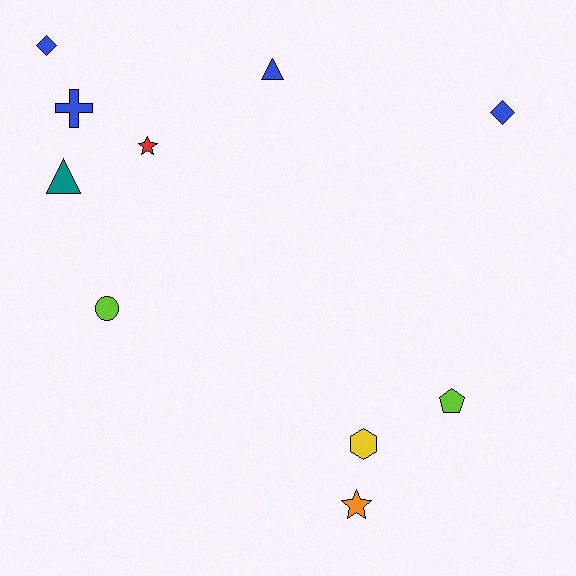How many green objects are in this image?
There are no green objects.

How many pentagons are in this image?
There is 1 pentagon.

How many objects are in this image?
There are 10 objects.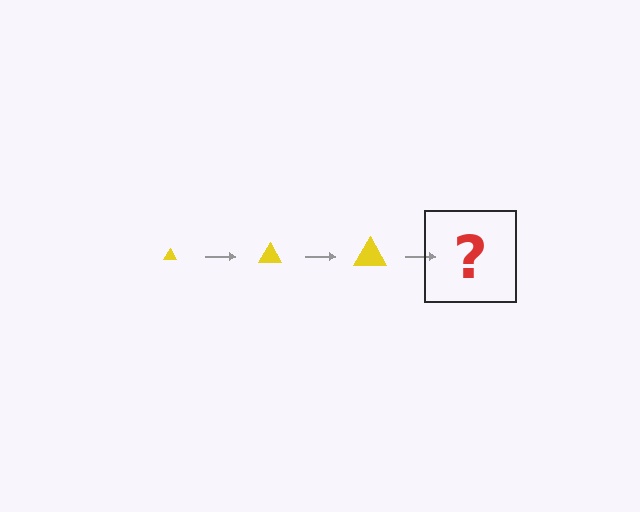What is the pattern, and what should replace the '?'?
The pattern is that the triangle gets progressively larger each step. The '?' should be a yellow triangle, larger than the previous one.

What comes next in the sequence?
The next element should be a yellow triangle, larger than the previous one.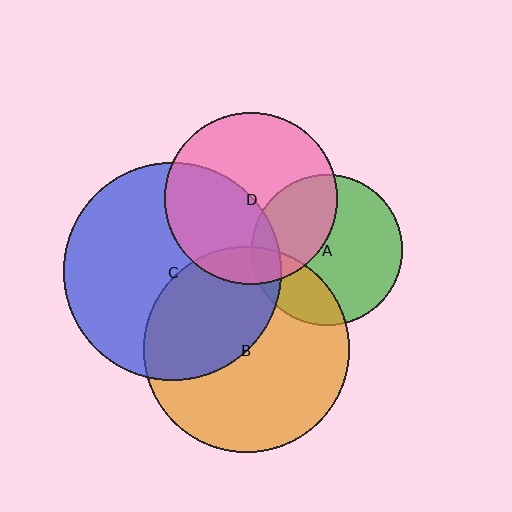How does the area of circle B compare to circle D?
Approximately 1.4 times.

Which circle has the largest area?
Circle C (blue).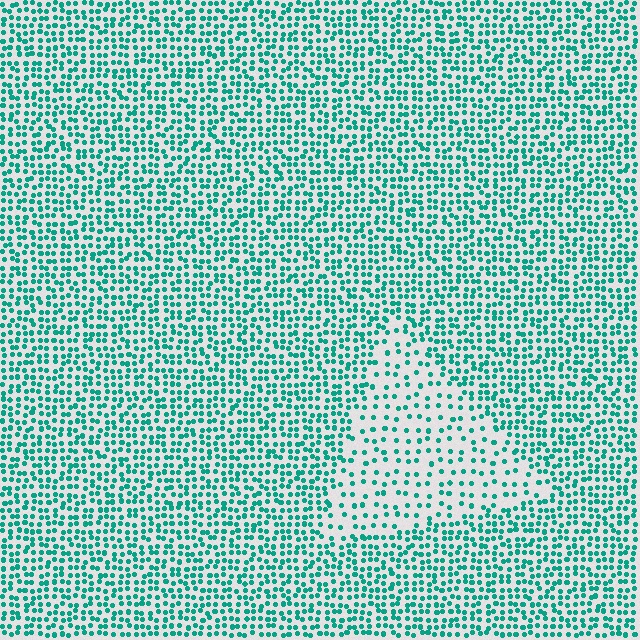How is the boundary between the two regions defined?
The boundary is defined by a change in element density (approximately 2.2x ratio). All elements are the same color, size, and shape.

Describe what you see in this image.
The image contains small teal elements arranged at two different densities. A triangle-shaped region is visible where the elements are less densely packed than the surrounding area.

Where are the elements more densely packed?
The elements are more densely packed outside the triangle boundary.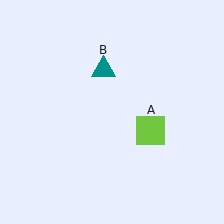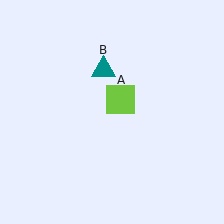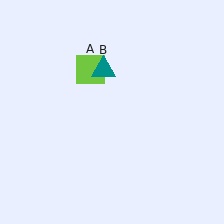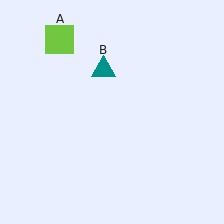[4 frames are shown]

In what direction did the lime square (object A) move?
The lime square (object A) moved up and to the left.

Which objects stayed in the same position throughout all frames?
Teal triangle (object B) remained stationary.